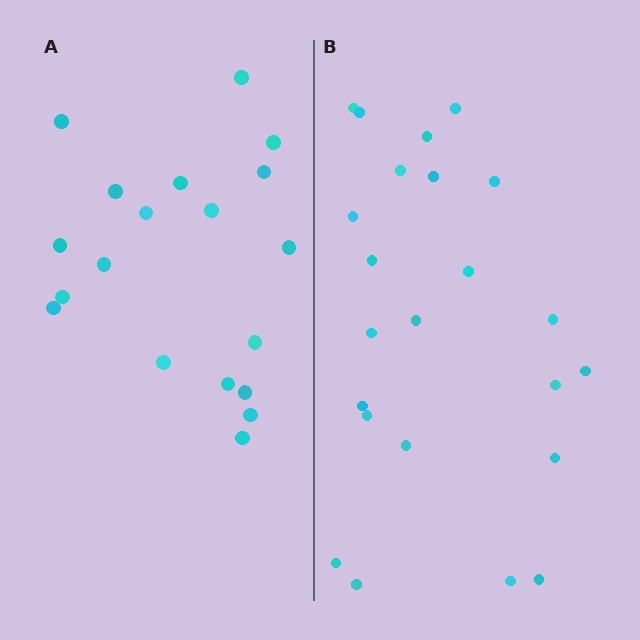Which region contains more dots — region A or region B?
Region B (the right region) has more dots.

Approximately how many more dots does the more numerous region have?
Region B has about 4 more dots than region A.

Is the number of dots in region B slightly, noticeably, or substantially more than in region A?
Region B has only slightly more — the two regions are fairly close. The ratio is roughly 1.2 to 1.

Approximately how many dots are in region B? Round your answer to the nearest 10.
About 20 dots. (The exact count is 23, which rounds to 20.)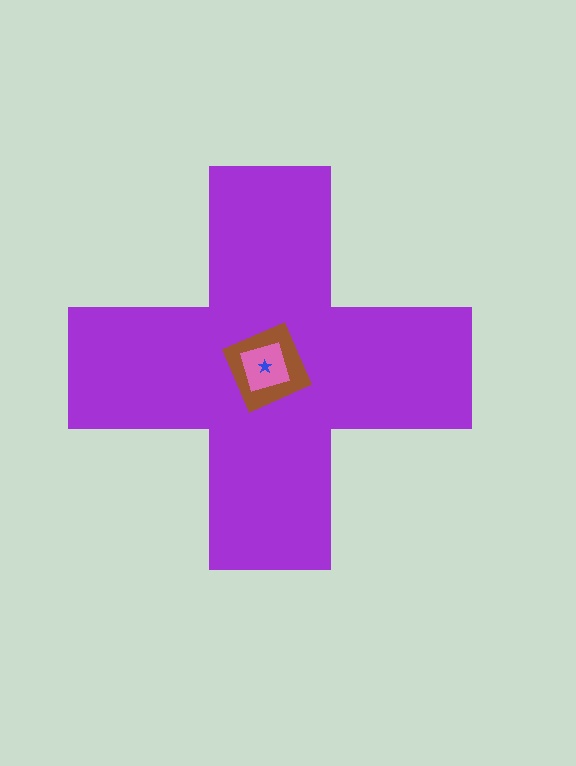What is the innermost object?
The blue star.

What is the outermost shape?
The purple cross.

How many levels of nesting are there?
4.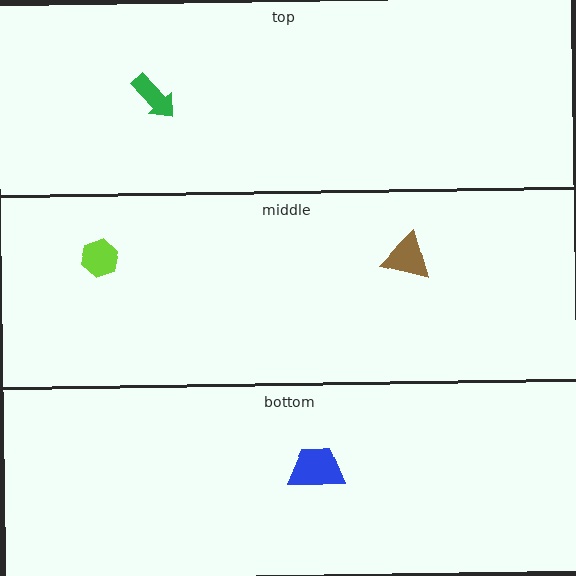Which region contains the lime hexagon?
The middle region.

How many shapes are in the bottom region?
1.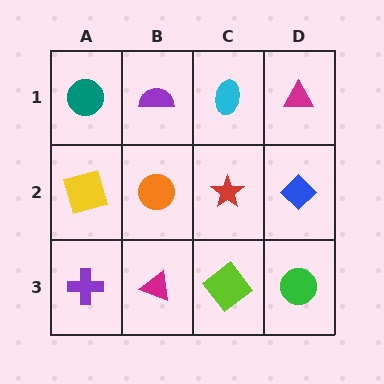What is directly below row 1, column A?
A yellow square.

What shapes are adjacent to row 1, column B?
An orange circle (row 2, column B), a teal circle (row 1, column A), a cyan ellipse (row 1, column C).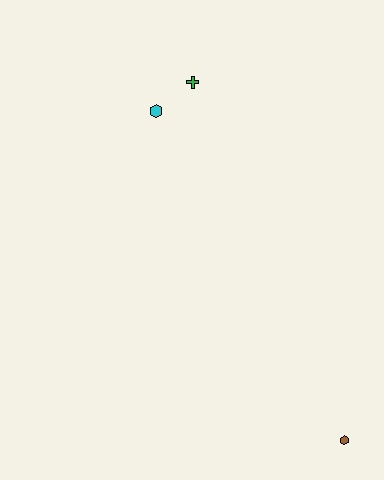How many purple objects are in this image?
There are no purple objects.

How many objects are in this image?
There are 3 objects.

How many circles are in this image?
There are no circles.